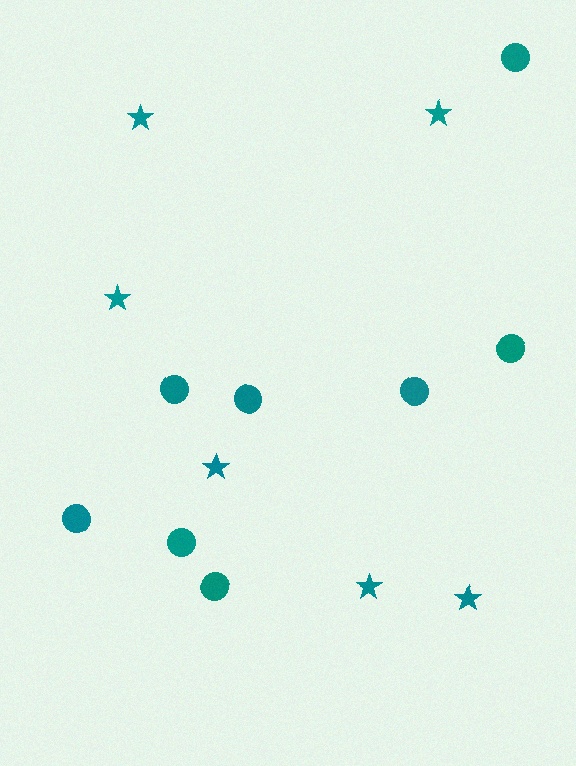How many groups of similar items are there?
There are 2 groups: one group of stars (6) and one group of circles (8).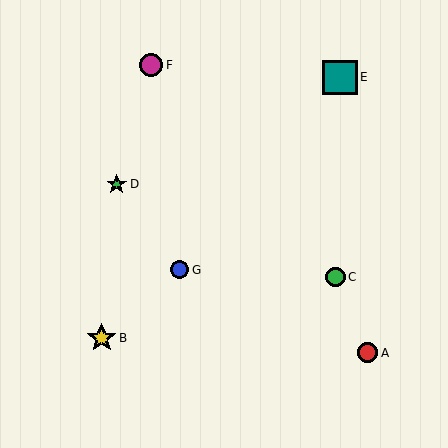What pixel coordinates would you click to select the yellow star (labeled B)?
Click at (102, 338) to select the yellow star B.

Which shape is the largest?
The teal square (labeled E) is the largest.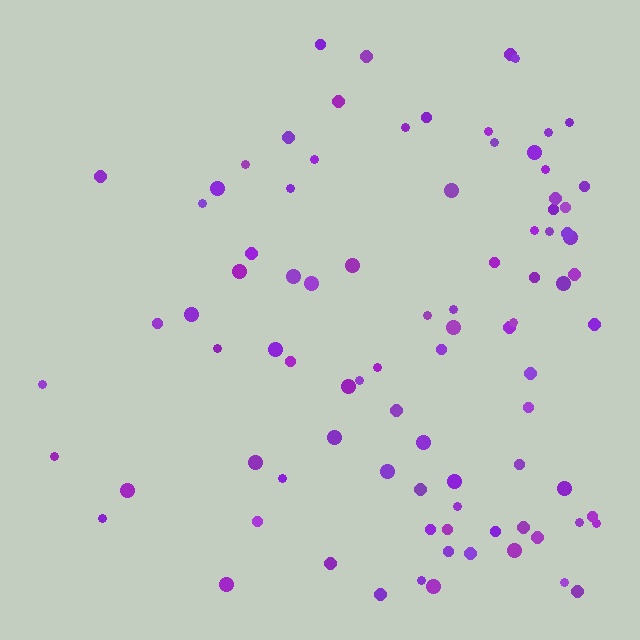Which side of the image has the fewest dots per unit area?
The left.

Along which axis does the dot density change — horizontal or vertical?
Horizontal.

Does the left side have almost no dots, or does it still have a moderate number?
Still a moderate number, just noticeably fewer than the right.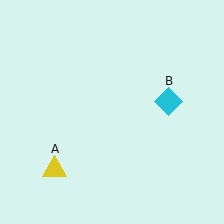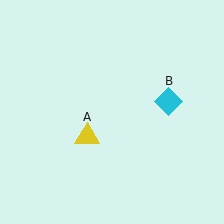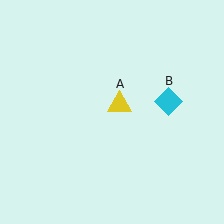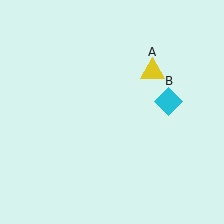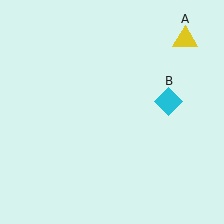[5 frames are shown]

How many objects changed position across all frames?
1 object changed position: yellow triangle (object A).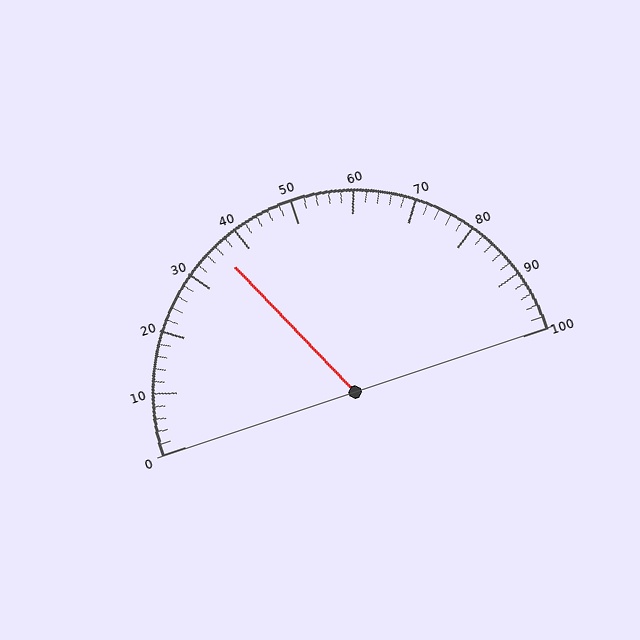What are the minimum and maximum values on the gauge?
The gauge ranges from 0 to 100.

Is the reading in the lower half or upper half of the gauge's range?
The reading is in the lower half of the range (0 to 100).